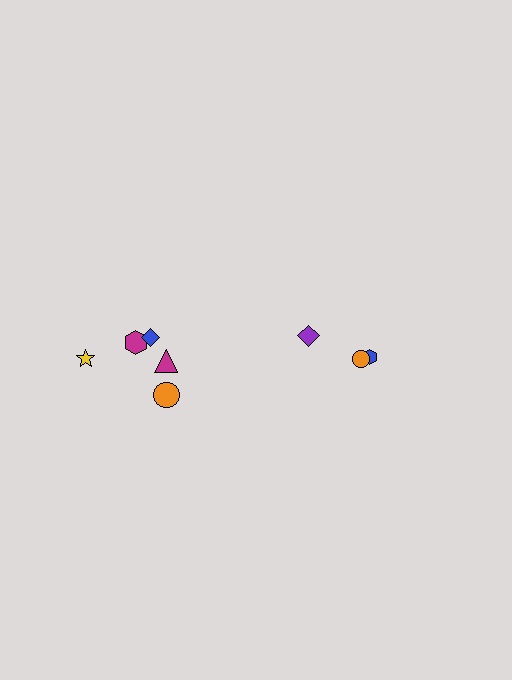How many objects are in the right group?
There are 3 objects.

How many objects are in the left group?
There are 5 objects.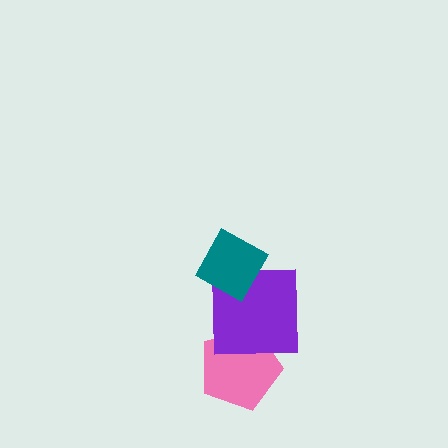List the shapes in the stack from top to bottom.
From top to bottom: the teal diamond, the purple square, the pink pentagon.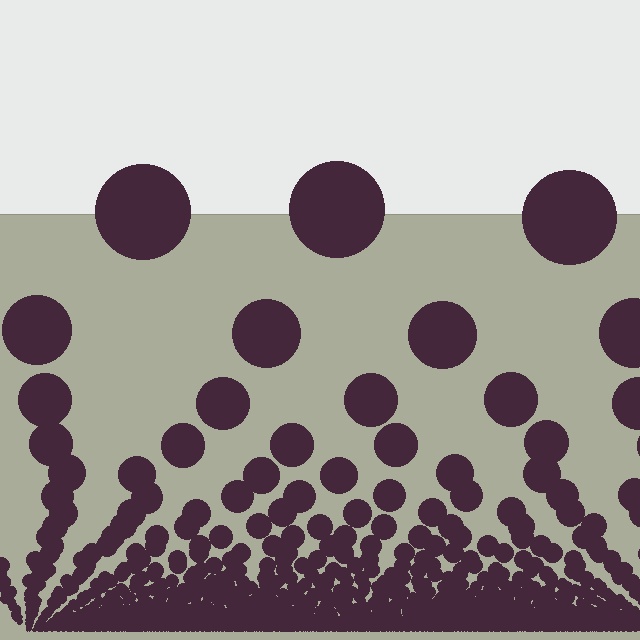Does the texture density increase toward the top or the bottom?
Density increases toward the bottom.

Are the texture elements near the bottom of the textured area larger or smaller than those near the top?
Smaller. The gradient is inverted — elements near the bottom are smaller and denser.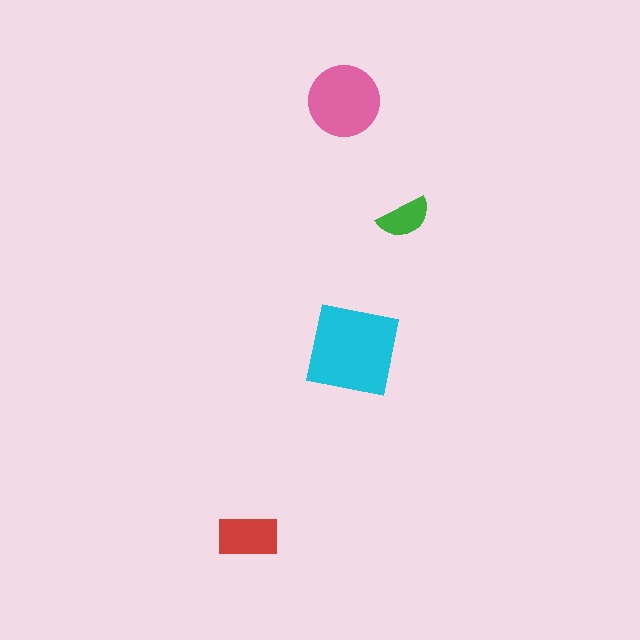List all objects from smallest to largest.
The green semicircle, the red rectangle, the pink circle, the cyan square.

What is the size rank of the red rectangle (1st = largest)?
3rd.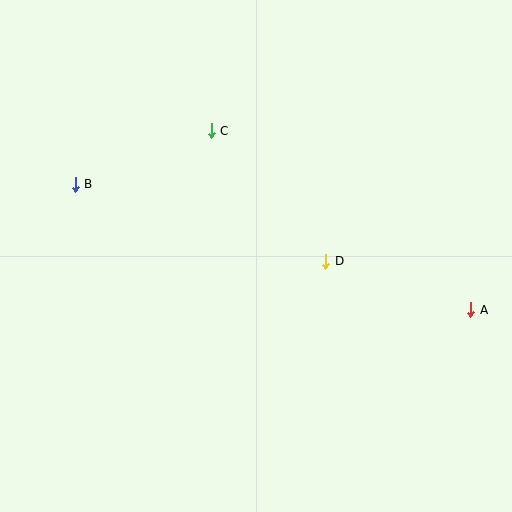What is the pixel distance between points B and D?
The distance between B and D is 262 pixels.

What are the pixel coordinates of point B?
Point B is at (75, 184).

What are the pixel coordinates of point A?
Point A is at (471, 310).